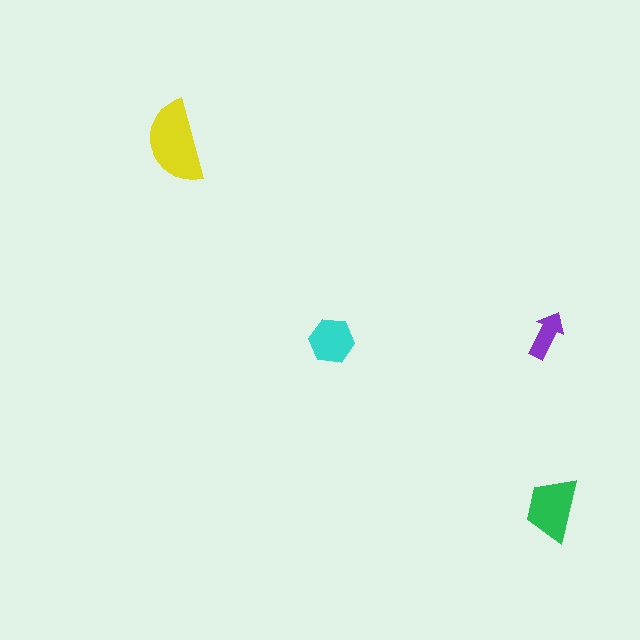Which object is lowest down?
The green trapezoid is bottommost.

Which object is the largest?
The yellow semicircle.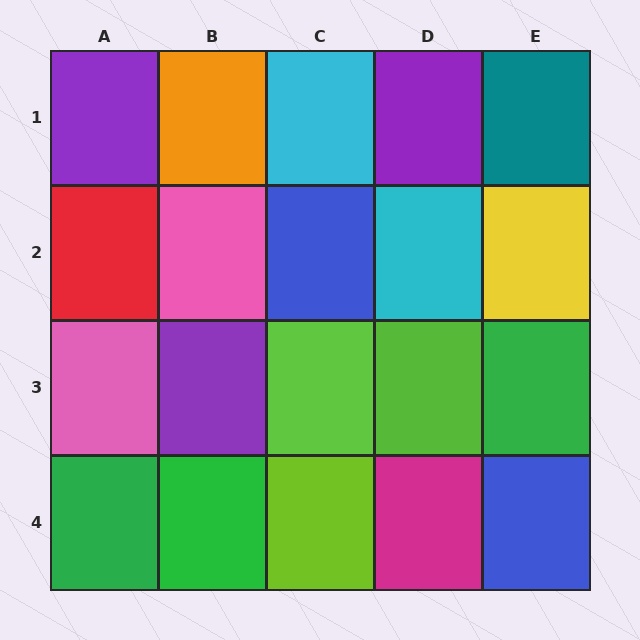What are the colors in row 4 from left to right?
Green, green, lime, magenta, blue.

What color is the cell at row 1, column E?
Teal.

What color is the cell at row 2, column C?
Blue.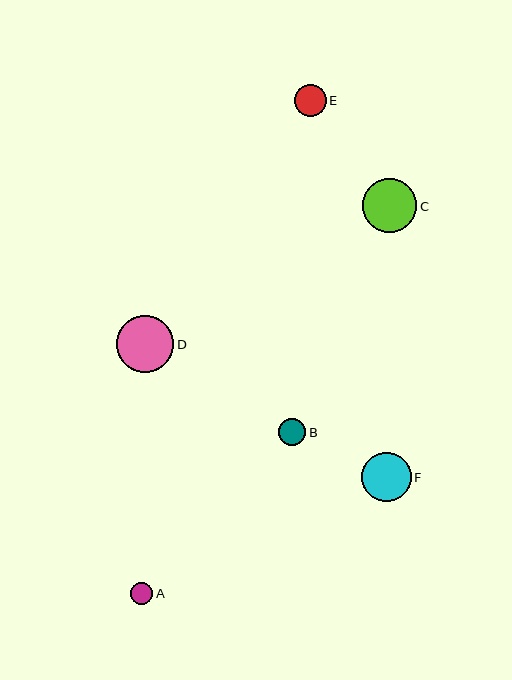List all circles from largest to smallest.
From largest to smallest: D, C, F, E, B, A.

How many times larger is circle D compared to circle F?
Circle D is approximately 1.2 times the size of circle F.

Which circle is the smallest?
Circle A is the smallest with a size of approximately 23 pixels.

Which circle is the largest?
Circle D is the largest with a size of approximately 57 pixels.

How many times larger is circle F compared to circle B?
Circle F is approximately 1.8 times the size of circle B.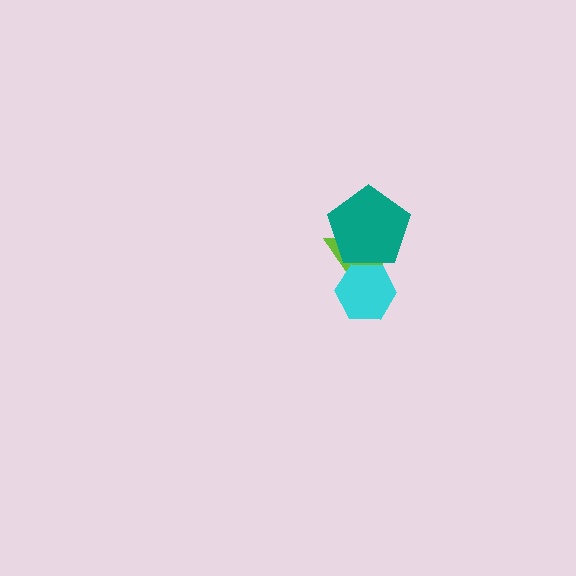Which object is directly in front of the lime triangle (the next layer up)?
The cyan hexagon is directly in front of the lime triangle.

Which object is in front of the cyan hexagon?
The teal pentagon is in front of the cyan hexagon.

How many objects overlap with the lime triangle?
2 objects overlap with the lime triangle.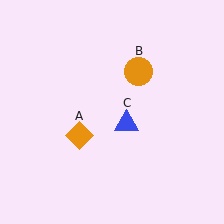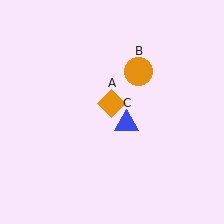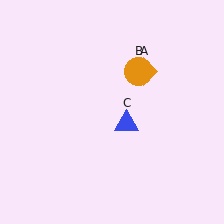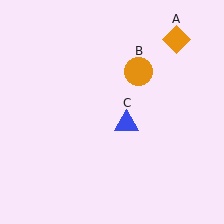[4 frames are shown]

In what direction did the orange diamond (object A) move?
The orange diamond (object A) moved up and to the right.